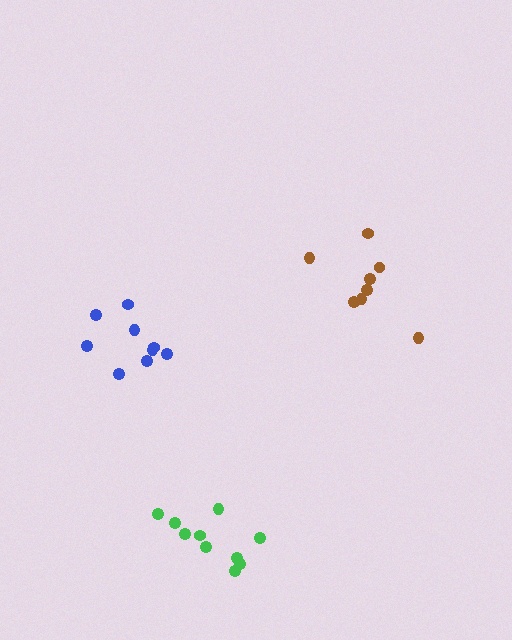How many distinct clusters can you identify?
There are 3 distinct clusters.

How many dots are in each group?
Group 1: 9 dots, Group 2: 10 dots, Group 3: 8 dots (27 total).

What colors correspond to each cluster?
The clusters are colored: blue, green, brown.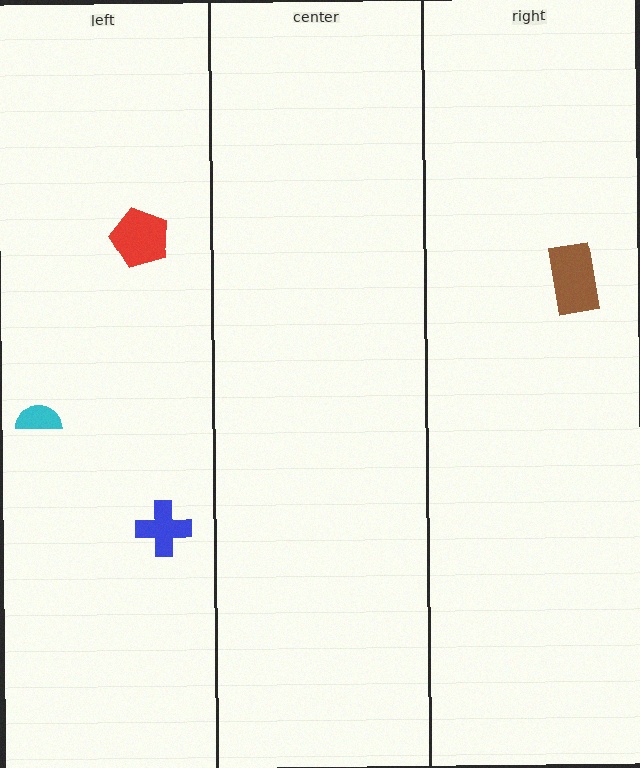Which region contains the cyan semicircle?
The left region.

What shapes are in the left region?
The blue cross, the cyan semicircle, the red pentagon.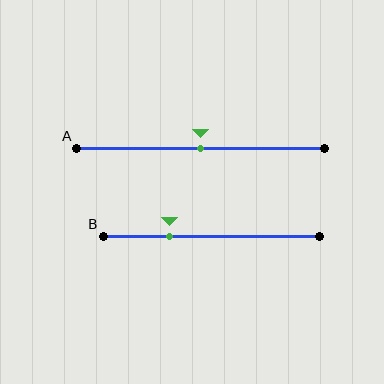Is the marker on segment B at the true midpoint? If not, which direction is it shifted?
No, the marker on segment B is shifted to the left by about 20% of the segment length.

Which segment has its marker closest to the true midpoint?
Segment A has its marker closest to the true midpoint.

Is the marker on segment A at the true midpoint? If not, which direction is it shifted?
Yes, the marker on segment A is at the true midpoint.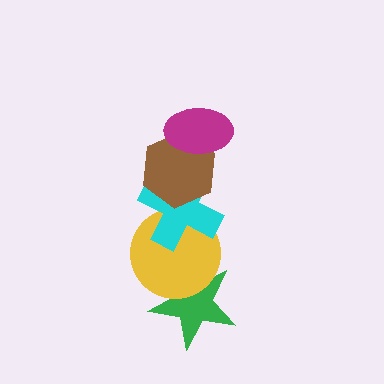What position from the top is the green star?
The green star is 5th from the top.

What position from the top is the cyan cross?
The cyan cross is 3rd from the top.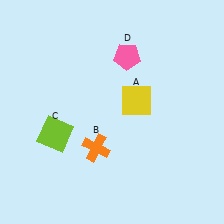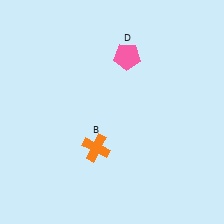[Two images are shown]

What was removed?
The lime square (C), the yellow square (A) were removed in Image 2.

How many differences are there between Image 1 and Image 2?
There are 2 differences between the two images.